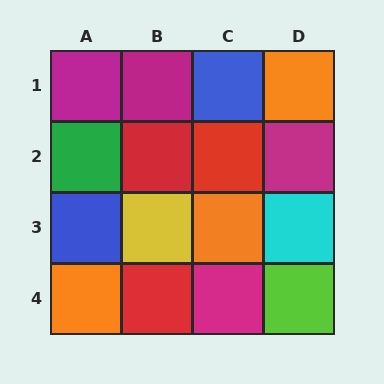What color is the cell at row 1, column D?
Orange.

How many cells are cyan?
1 cell is cyan.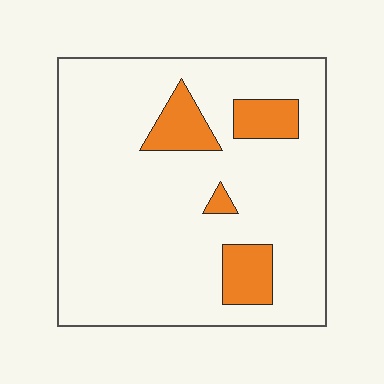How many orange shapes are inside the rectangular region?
4.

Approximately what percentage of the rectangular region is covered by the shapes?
Approximately 15%.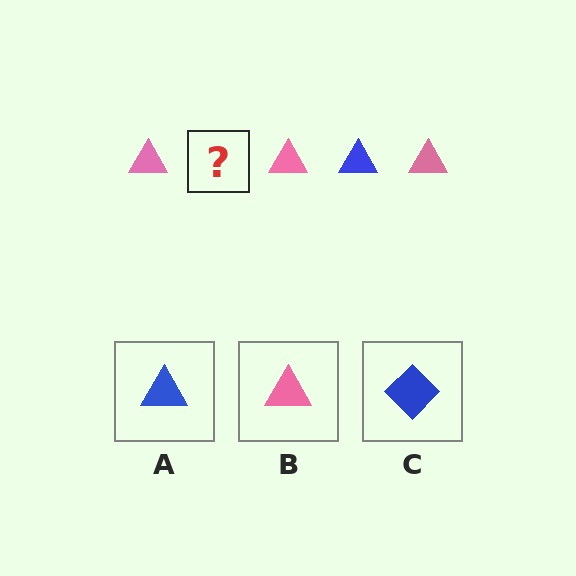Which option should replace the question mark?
Option A.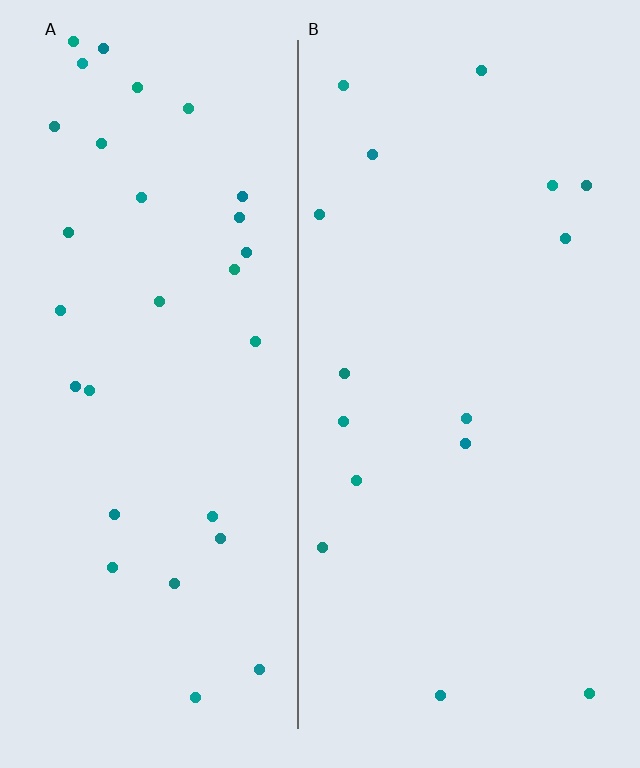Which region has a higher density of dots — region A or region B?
A (the left).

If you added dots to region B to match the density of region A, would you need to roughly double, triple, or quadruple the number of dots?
Approximately double.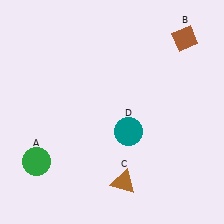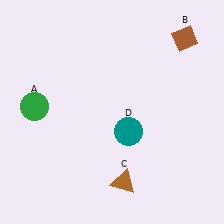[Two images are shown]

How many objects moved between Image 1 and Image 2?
1 object moved between the two images.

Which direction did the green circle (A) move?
The green circle (A) moved up.